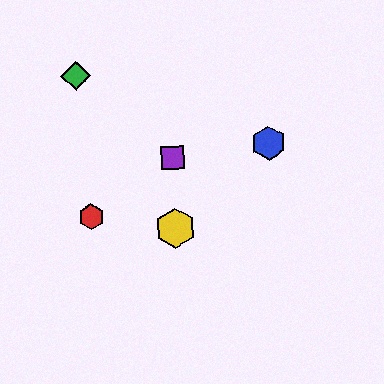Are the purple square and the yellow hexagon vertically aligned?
Yes, both are at x≈172.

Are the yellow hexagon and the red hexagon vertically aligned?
No, the yellow hexagon is at x≈175 and the red hexagon is at x≈91.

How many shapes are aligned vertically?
2 shapes (the yellow hexagon, the purple square) are aligned vertically.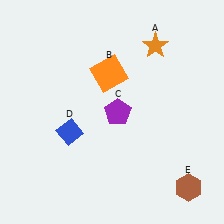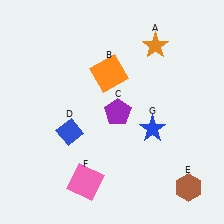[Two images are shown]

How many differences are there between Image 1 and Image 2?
There are 2 differences between the two images.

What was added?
A pink square (F), a blue star (G) were added in Image 2.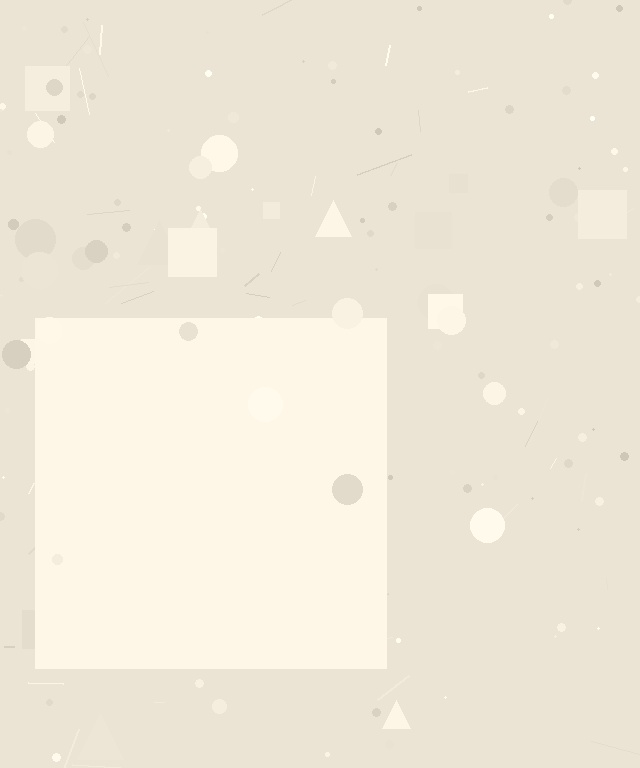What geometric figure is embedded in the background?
A square is embedded in the background.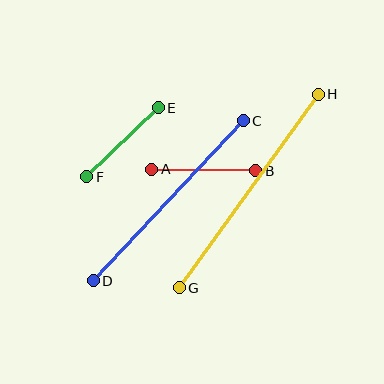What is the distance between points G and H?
The distance is approximately 238 pixels.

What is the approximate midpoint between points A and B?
The midpoint is at approximately (204, 170) pixels.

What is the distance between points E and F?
The distance is approximately 99 pixels.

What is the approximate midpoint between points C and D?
The midpoint is at approximately (168, 201) pixels.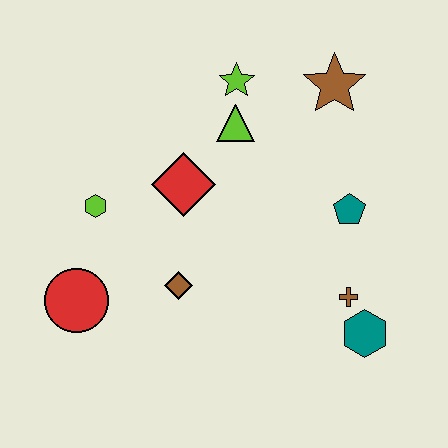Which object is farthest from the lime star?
The teal hexagon is farthest from the lime star.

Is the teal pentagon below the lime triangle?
Yes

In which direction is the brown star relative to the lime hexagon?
The brown star is to the right of the lime hexagon.